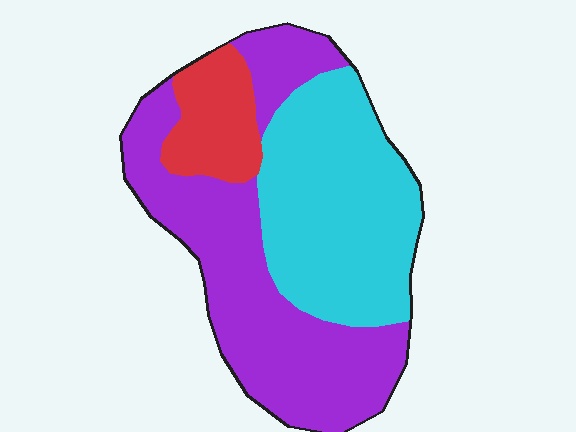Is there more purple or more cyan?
Purple.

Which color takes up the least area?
Red, at roughly 10%.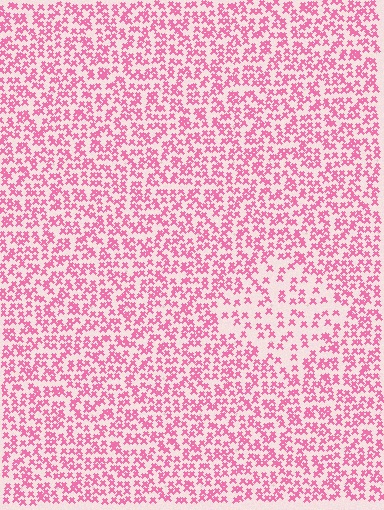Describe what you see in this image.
The image contains small pink elements arranged at two different densities. A diamond-shaped region is visible where the elements are less densely packed than the surrounding area.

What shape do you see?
I see a diamond.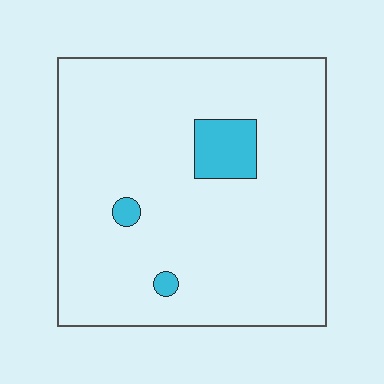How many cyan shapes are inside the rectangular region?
3.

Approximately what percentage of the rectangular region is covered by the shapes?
Approximately 5%.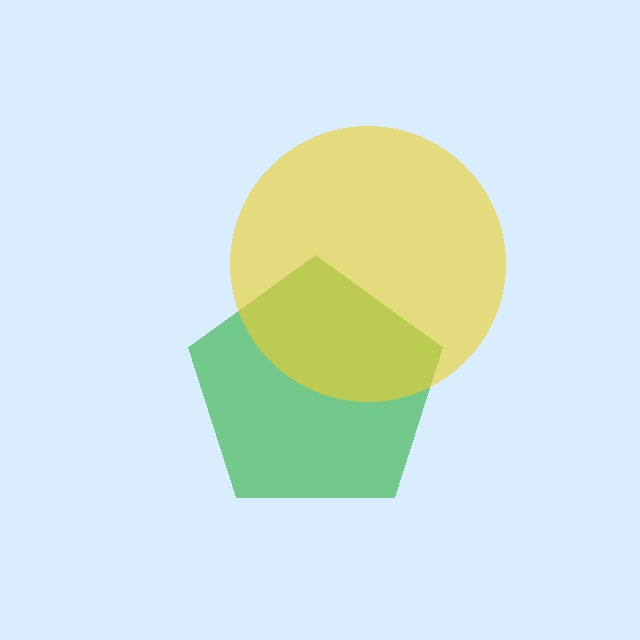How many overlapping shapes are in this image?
There are 2 overlapping shapes in the image.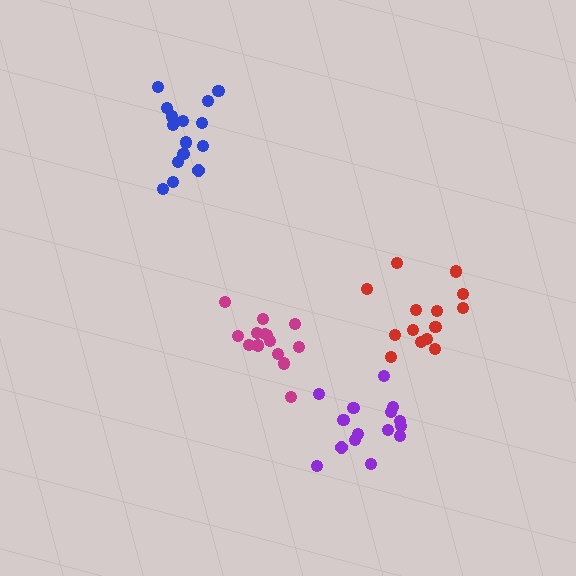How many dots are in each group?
Group 1: 14 dots, Group 2: 15 dots, Group 3: 15 dots, Group 4: 14 dots (58 total).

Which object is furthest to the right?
The red cluster is rightmost.